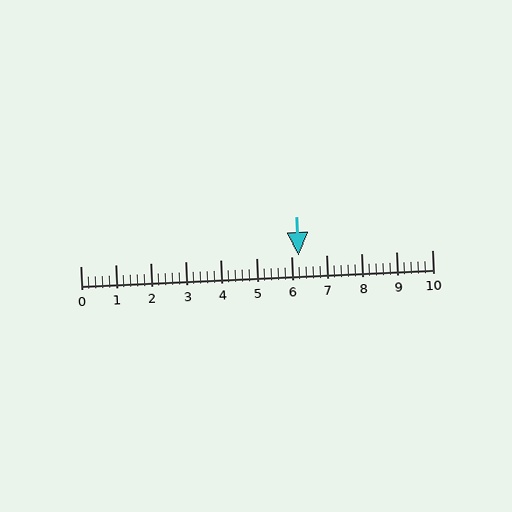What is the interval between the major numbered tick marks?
The major tick marks are spaced 1 units apart.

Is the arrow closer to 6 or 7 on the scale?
The arrow is closer to 6.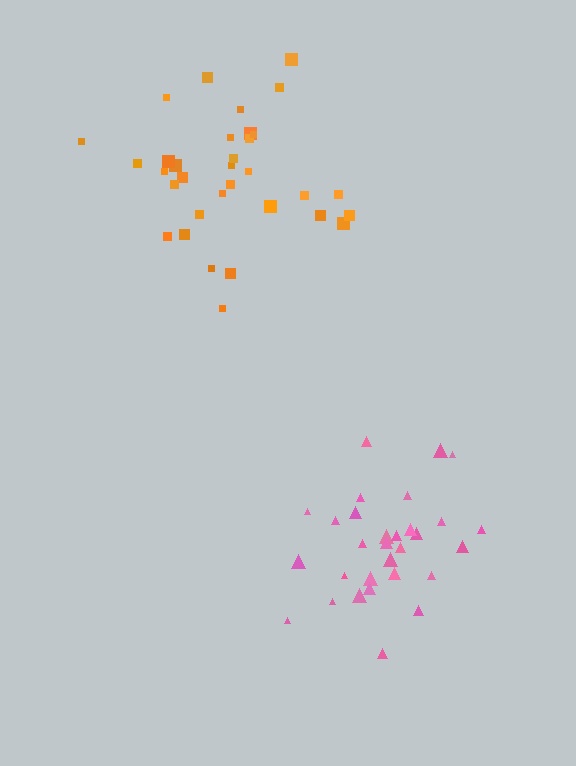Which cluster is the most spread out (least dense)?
Orange.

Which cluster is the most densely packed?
Pink.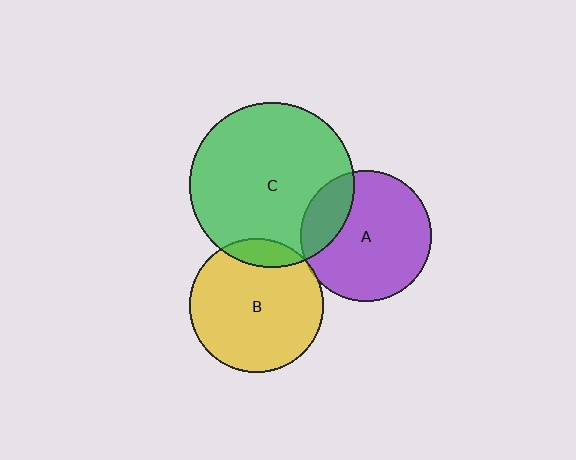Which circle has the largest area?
Circle C (green).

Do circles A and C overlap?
Yes.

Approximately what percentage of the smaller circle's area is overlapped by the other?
Approximately 20%.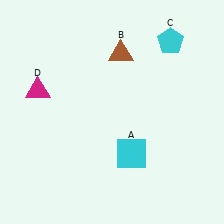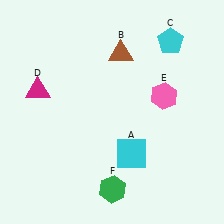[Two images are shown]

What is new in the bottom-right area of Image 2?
A green hexagon (F) was added in the bottom-right area of Image 2.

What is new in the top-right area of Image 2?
A pink hexagon (E) was added in the top-right area of Image 2.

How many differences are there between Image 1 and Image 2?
There are 2 differences between the two images.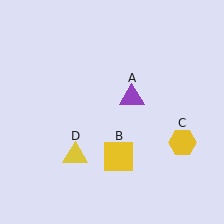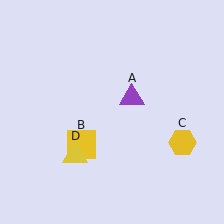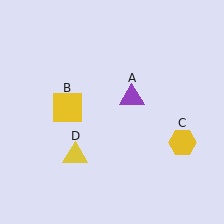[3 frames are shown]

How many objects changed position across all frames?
1 object changed position: yellow square (object B).